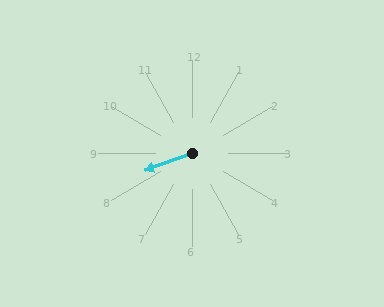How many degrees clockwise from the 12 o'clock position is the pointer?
Approximately 250 degrees.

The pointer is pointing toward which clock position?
Roughly 8 o'clock.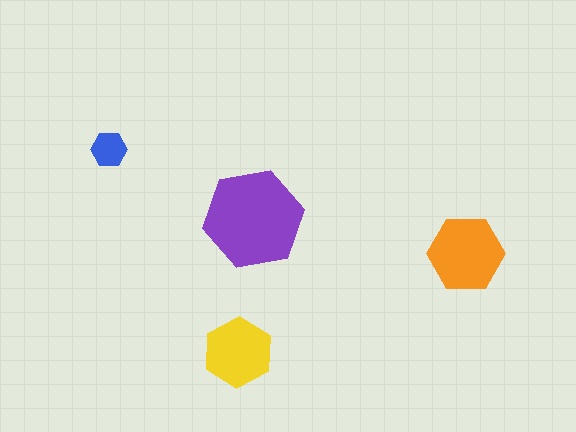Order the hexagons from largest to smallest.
the purple one, the orange one, the yellow one, the blue one.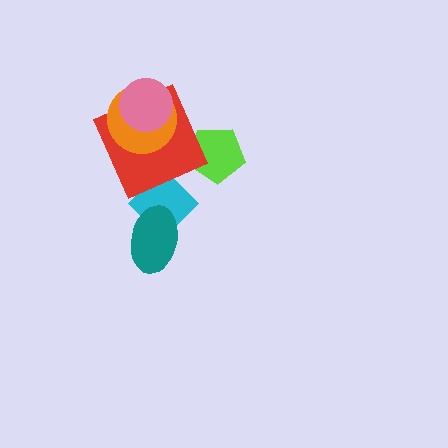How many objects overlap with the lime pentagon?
0 objects overlap with the lime pentagon.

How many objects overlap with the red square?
3 objects overlap with the red square.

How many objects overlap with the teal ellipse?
1 object overlaps with the teal ellipse.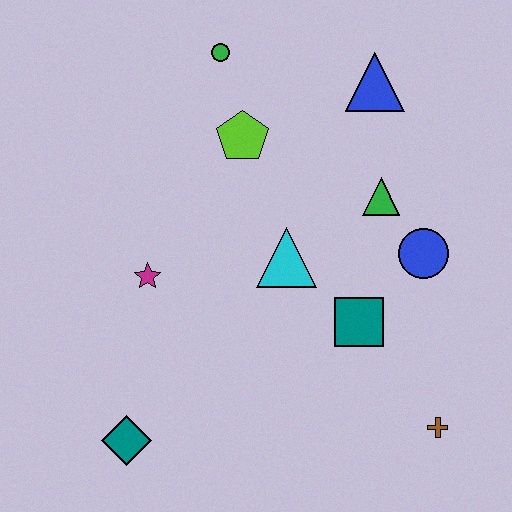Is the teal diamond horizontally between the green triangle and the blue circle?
No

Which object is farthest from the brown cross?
The green circle is farthest from the brown cross.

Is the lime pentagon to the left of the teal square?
Yes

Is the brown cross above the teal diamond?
Yes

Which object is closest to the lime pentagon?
The green circle is closest to the lime pentagon.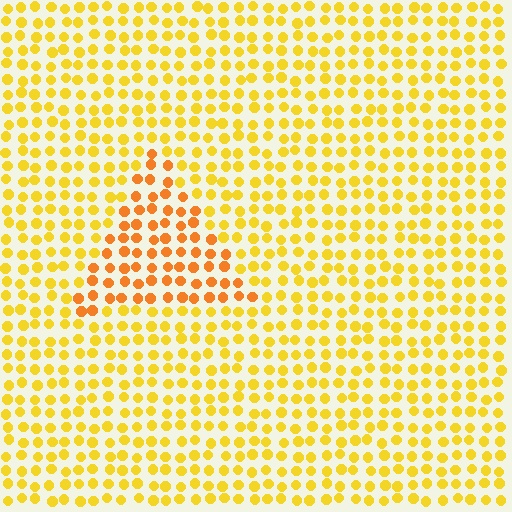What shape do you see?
I see a triangle.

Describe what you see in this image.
The image is filled with small yellow elements in a uniform arrangement. A triangle-shaped region is visible where the elements are tinted to a slightly different hue, forming a subtle color boundary.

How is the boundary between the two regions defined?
The boundary is defined purely by a slight shift in hue (about 25 degrees). Spacing, size, and orientation are identical on both sides.